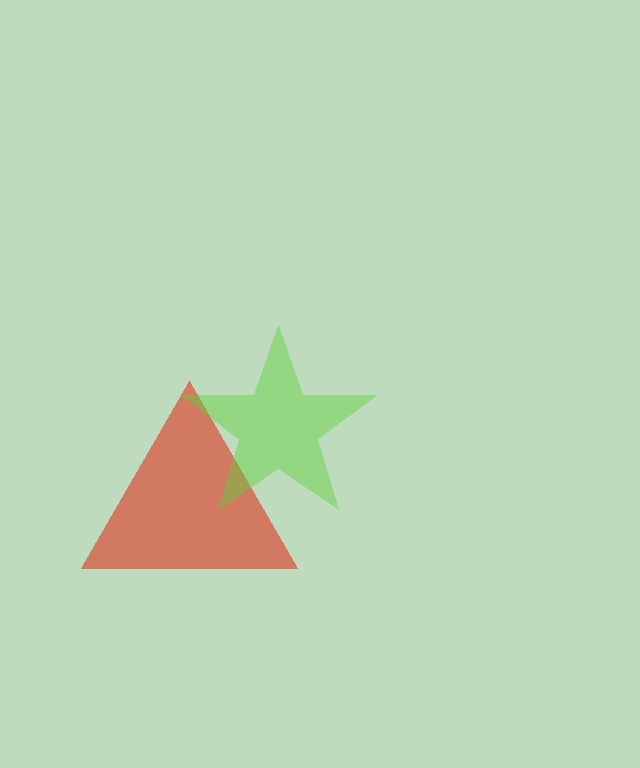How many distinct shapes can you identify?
There are 2 distinct shapes: a red triangle, a lime star.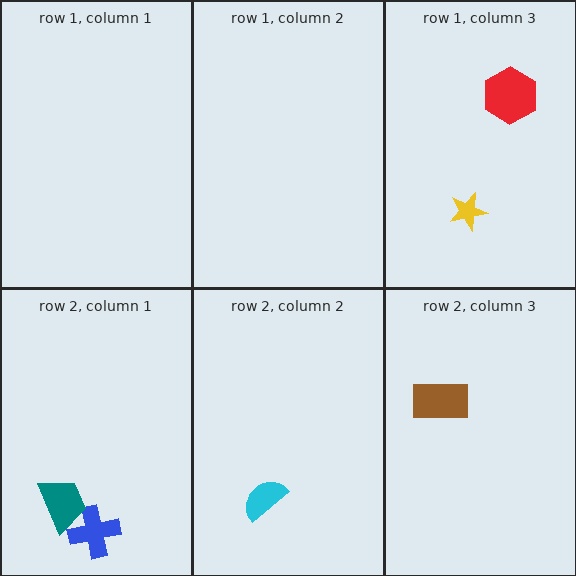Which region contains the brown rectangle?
The row 2, column 3 region.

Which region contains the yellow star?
The row 1, column 3 region.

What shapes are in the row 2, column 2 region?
The cyan semicircle.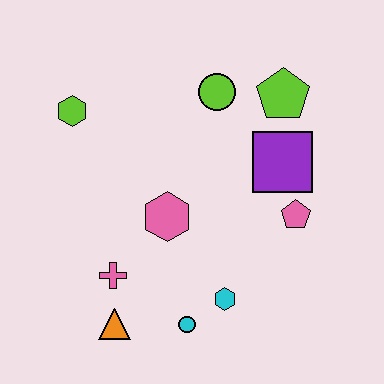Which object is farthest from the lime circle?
The orange triangle is farthest from the lime circle.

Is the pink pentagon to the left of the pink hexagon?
No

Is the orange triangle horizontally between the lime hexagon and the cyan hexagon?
Yes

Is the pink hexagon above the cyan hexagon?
Yes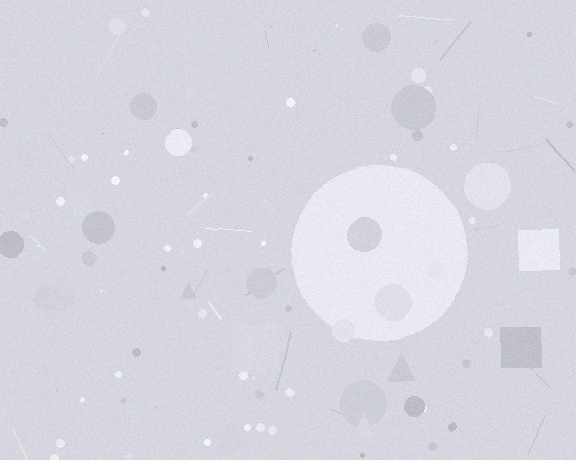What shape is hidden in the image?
A circle is hidden in the image.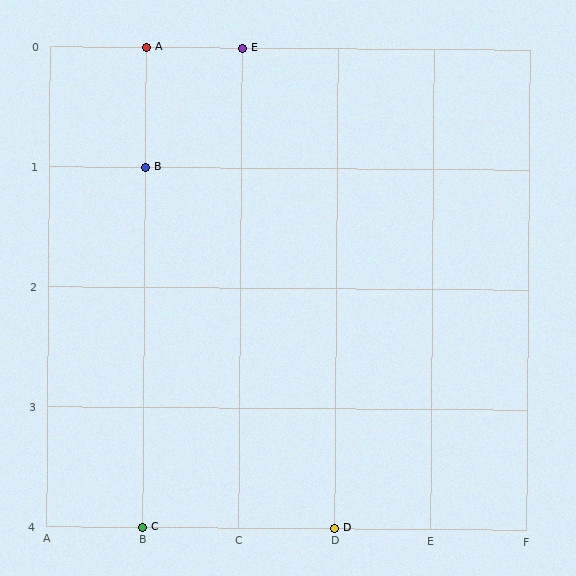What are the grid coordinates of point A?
Point A is at grid coordinates (B, 0).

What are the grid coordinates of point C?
Point C is at grid coordinates (B, 4).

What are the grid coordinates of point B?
Point B is at grid coordinates (B, 1).